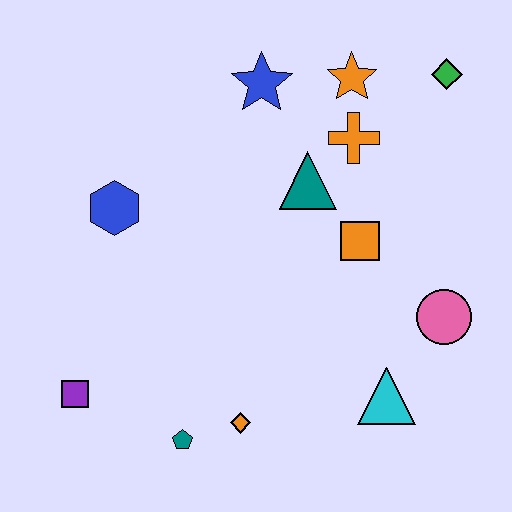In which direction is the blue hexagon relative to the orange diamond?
The blue hexagon is above the orange diamond.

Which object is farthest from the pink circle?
The purple square is farthest from the pink circle.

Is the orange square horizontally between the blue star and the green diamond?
Yes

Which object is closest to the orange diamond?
The teal pentagon is closest to the orange diamond.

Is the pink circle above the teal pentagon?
Yes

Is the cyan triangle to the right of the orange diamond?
Yes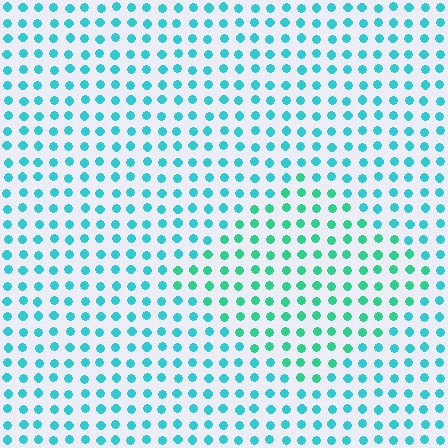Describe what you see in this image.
The image is filled with small cyan elements in a uniform arrangement. A diamond-shaped region is visible where the elements are tinted to a slightly different hue, forming a subtle color boundary.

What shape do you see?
I see a diamond.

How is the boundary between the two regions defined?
The boundary is defined purely by a slight shift in hue (about 26 degrees). Spacing, size, and orientation are identical on both sides.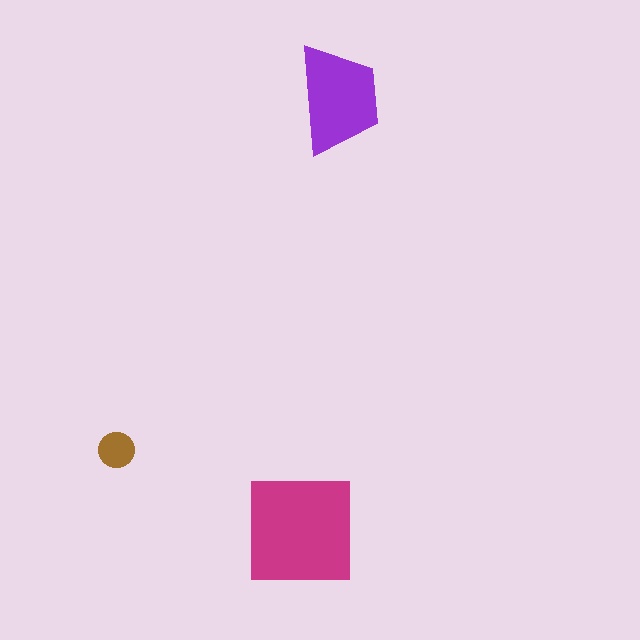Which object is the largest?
The magenta square.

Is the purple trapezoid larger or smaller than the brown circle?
Larger.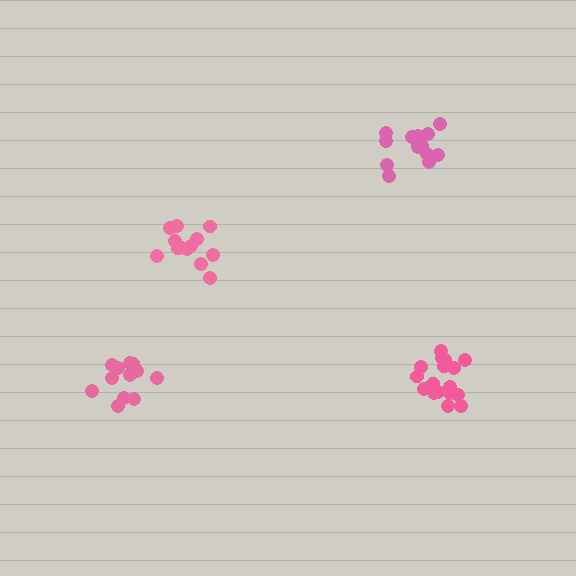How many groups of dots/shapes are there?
There are 4 groups.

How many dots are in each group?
Group 1: 13 dots, Group 2: 12 dots, Group 3: 17 dots, Group 4: 14 dots (56 total).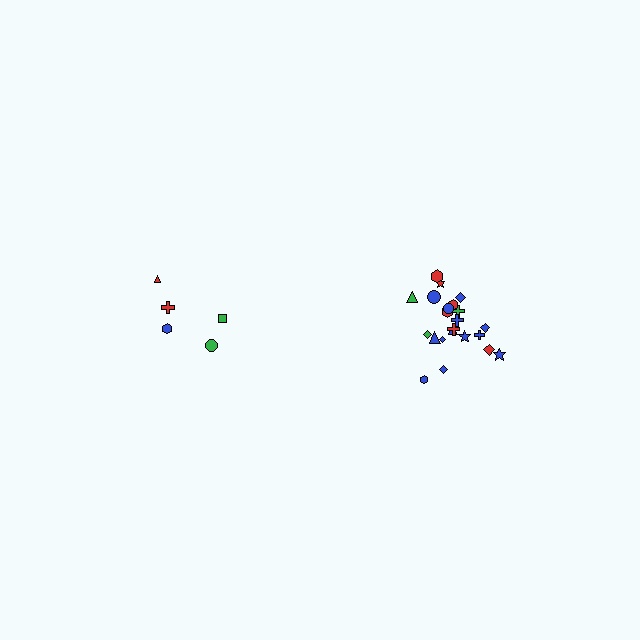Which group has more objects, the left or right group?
The right group.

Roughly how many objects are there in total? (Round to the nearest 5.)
Roughly 25 objects in total.